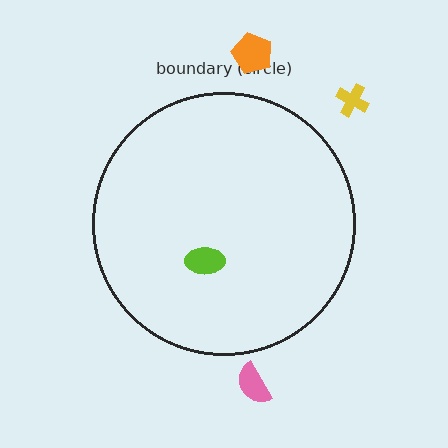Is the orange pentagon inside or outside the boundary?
Outside.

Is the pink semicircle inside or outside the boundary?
Outside.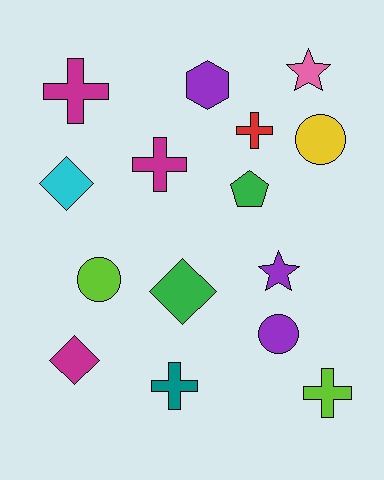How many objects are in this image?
There are 15 objects.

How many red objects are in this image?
There is 1 red object.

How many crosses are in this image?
There are 5 crosses.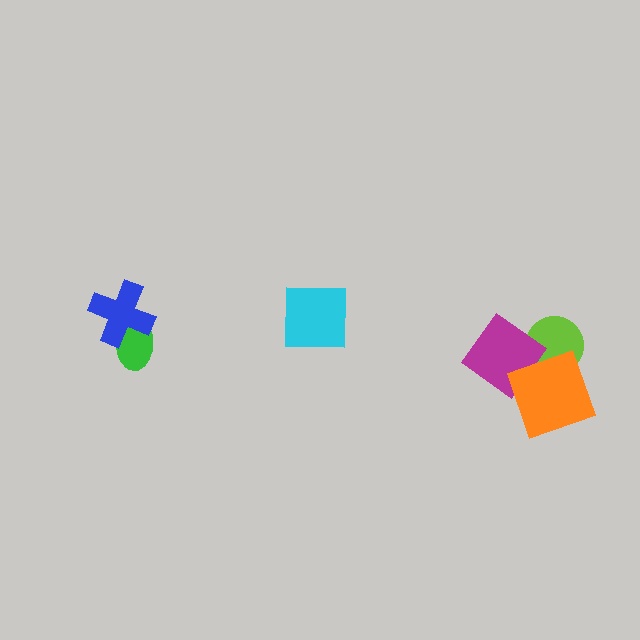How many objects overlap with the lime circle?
2 objects overlap with the lime circle.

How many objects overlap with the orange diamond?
2 objects overlap with the orange diamond.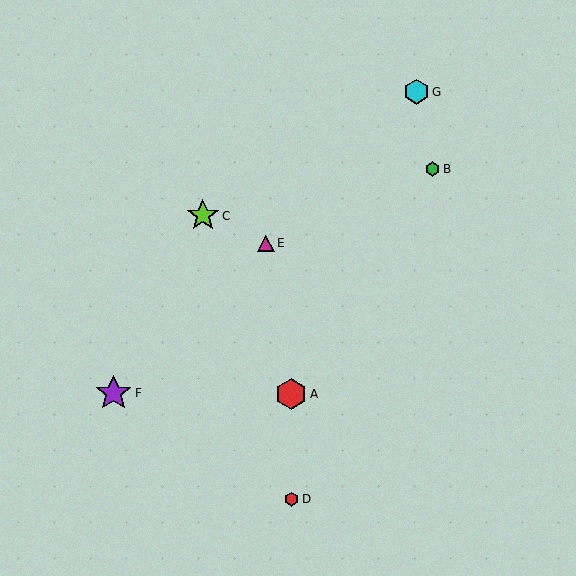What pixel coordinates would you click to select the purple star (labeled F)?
Click at (114, 393) to select the purple star F.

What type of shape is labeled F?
Shape F is a purple star.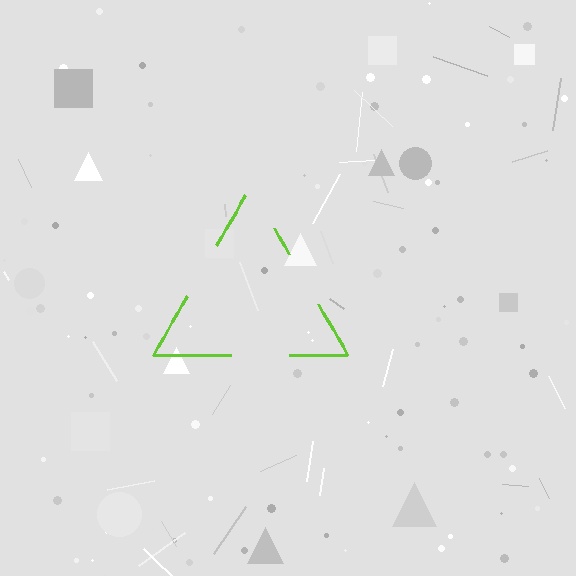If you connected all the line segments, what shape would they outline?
They would outline a triangle.